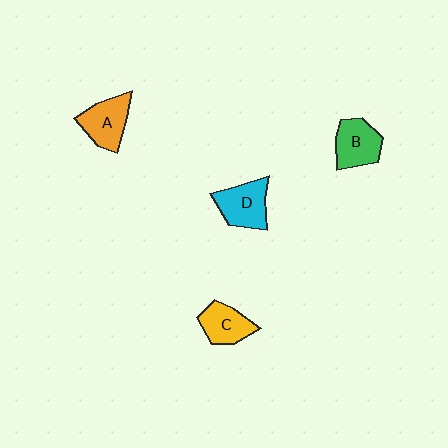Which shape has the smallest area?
Shape C (yellow).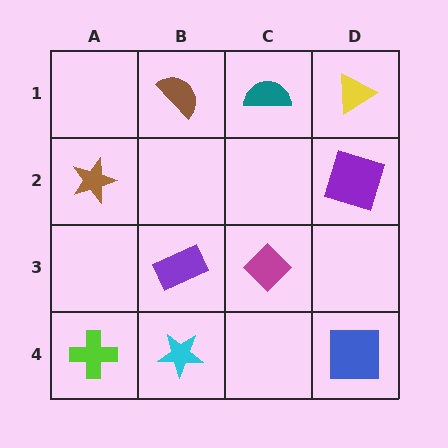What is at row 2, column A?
A brown star.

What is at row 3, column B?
A purple rectangle.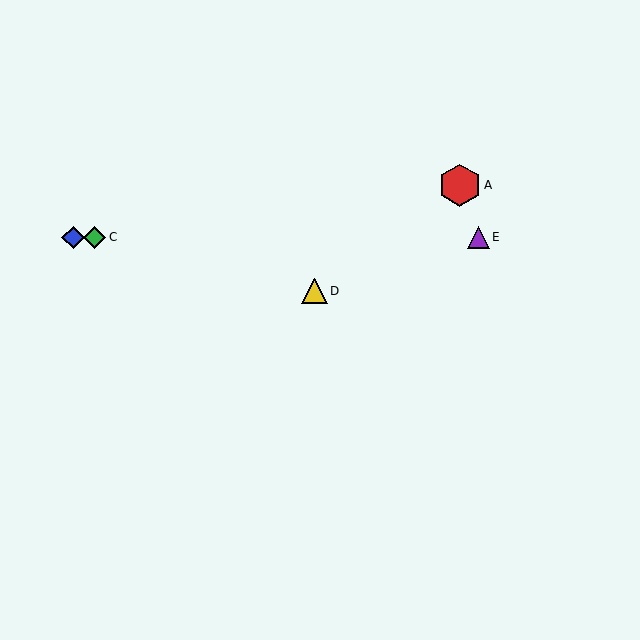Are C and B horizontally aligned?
Yes, both are at y≈237.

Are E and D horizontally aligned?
No, E is at y≈237 and D is at y≈291.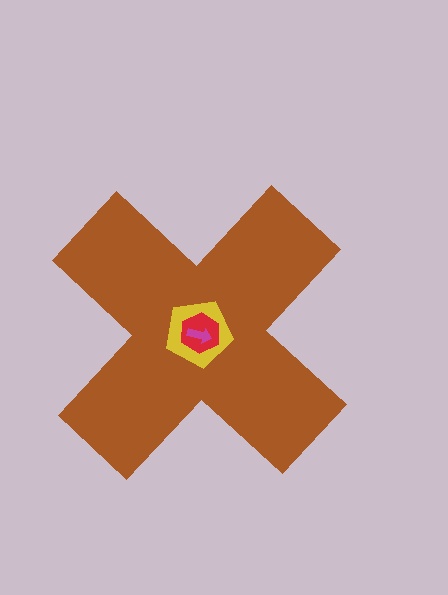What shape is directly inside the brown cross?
The yellow pentagon.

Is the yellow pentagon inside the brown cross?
Yes.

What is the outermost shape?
The brown cross.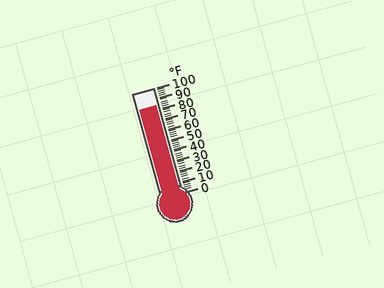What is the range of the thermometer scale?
The thermometer scale ranges from 0°F to 100°F.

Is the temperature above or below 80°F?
The temperature is above 80°F.